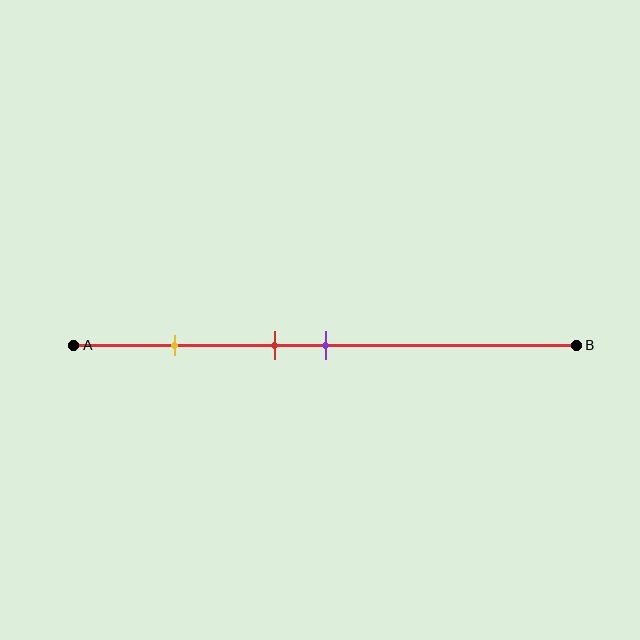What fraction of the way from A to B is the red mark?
The red mark is approximately 40% (0.4) of the way from A to B.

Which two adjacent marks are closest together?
The red and purple marks are the closest adjacent pair.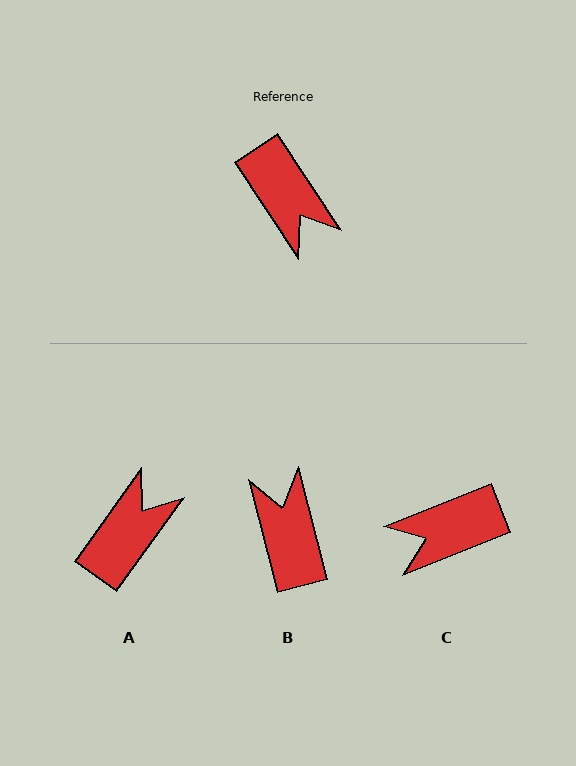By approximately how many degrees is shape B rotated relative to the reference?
Approximately 161 degrees counter-clockwise.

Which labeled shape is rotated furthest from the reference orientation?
B, about 161 degrees away.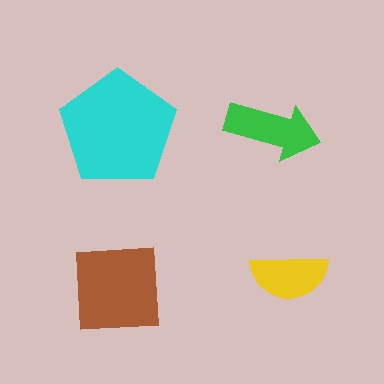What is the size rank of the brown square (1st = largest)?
2nd.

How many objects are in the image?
There are 4 objects in the image.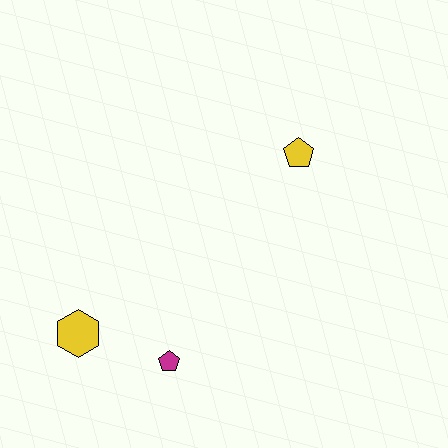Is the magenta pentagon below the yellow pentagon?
Yes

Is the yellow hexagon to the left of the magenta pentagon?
Yes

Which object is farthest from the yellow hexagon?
The yellow pentagon is farthest from the yellow hexagon.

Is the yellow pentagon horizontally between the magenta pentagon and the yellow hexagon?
No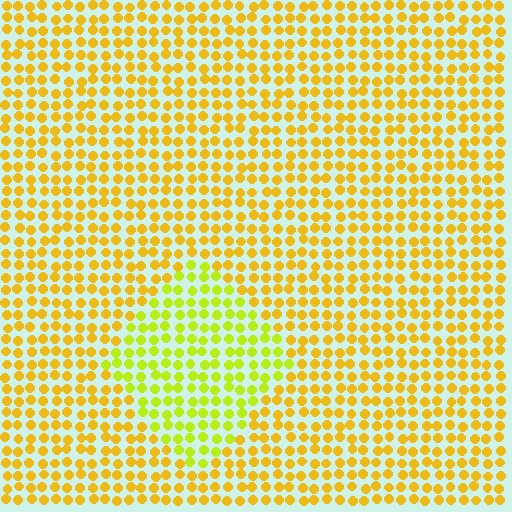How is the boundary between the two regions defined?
The boundary is defined purely by a slight shift in hue (about 30 degrees). Spacing, size, and orientation are identical on both sides.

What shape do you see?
I see a diamond.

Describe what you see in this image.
The image is filled with small yellow elements in a uniform arrangement. A diamond-shaped region is visible where the elements are tinted to a slightly different hue, forming a subtle color boundary.